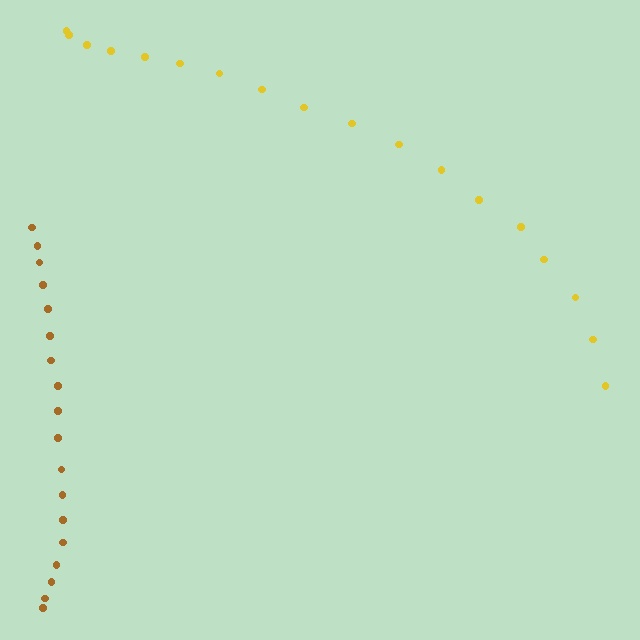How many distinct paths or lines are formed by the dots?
There are 2 distinct paths.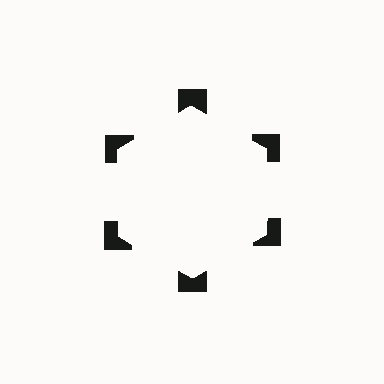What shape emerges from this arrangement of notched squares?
An illusory hexagon — its edges are inferred from the aligned wedge cuts in the notched squares, not physically drawn.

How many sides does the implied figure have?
6 sides.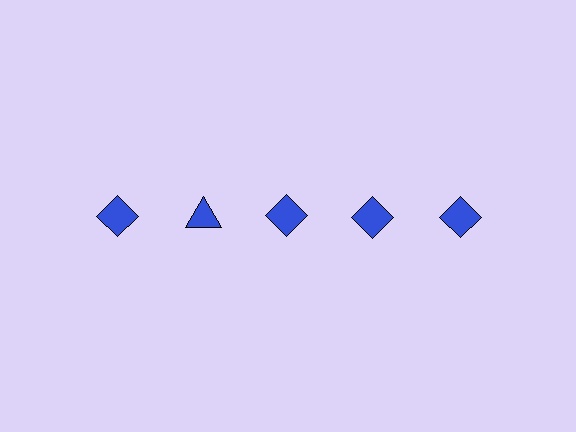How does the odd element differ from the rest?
It has a different shape: triangle instead of diamond.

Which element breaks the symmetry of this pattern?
The blue triangle in the top row, second from left column breaks the symmetry. All other shapes are blue diamonds.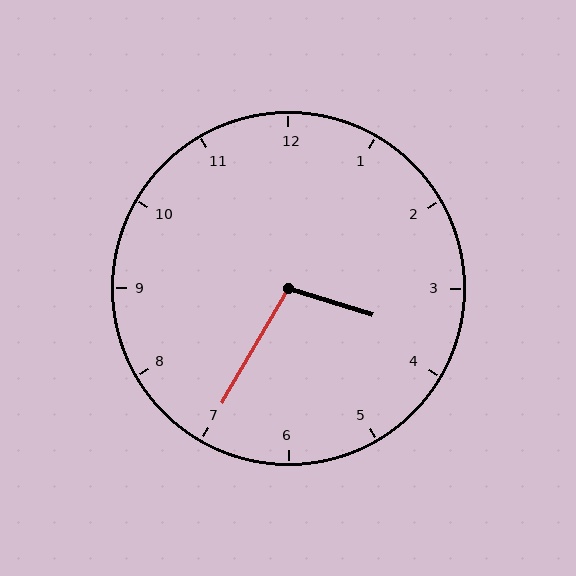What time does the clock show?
3:35.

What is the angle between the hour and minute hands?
Approximately 102 degrees.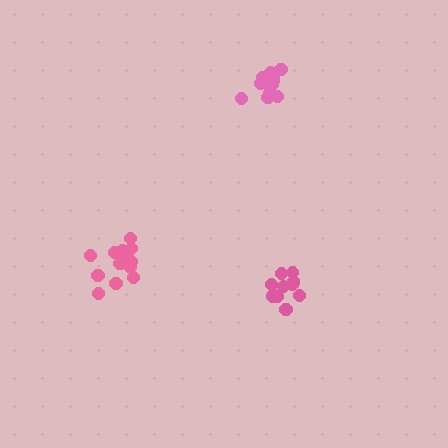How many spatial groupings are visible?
There are 3 spatial groupings.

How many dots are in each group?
Group 1: 11 dots, Group 2: 13 dots, Group 3: 13 dots (37 total).